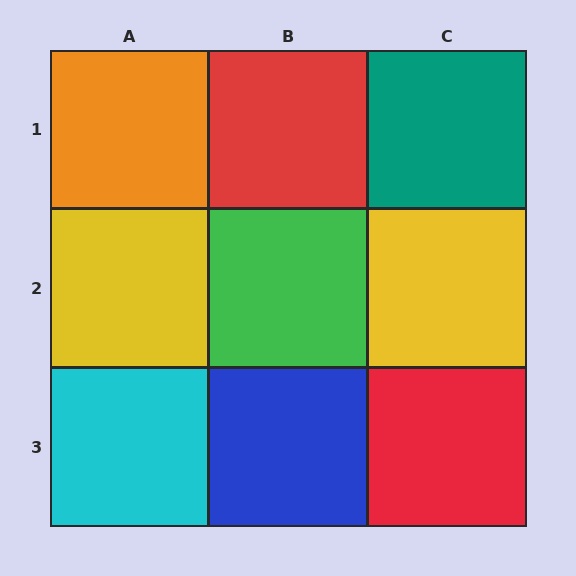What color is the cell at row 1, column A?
Orange.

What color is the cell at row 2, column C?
Yellow.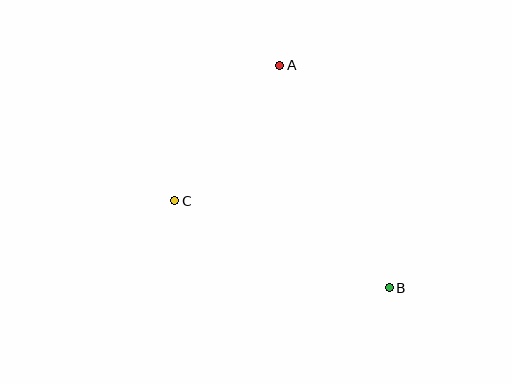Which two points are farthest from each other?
Points A and B are farthest from each other.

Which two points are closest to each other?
Points A and C are closest to each other.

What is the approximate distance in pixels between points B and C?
The distance between B and C is approximately 231 pixels.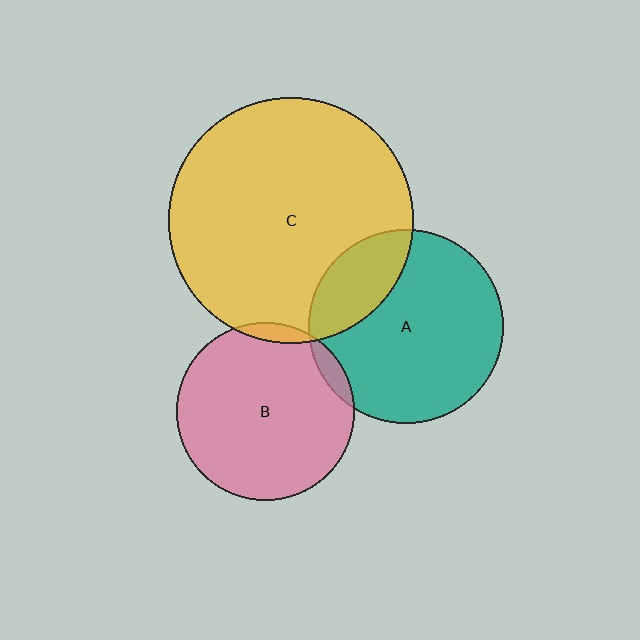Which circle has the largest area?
Circle C (yellow).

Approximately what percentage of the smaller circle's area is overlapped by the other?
Approximately 5%.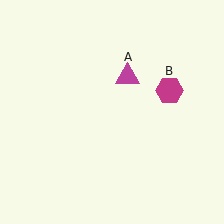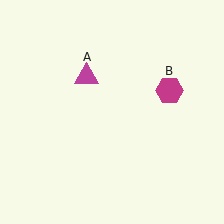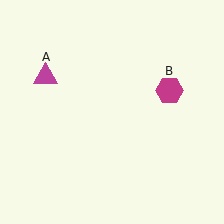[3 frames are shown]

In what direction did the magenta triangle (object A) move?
The magenta triangle (object A) moved left.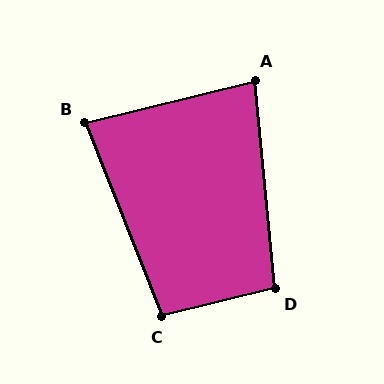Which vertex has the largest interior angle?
C, at approximately 98 degrees.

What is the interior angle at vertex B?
Approximately 82 degrees (acute).